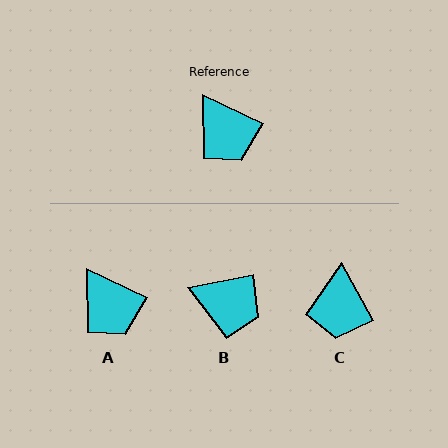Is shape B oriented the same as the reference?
No, it is off by about 37 degrees.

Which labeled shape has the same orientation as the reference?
A.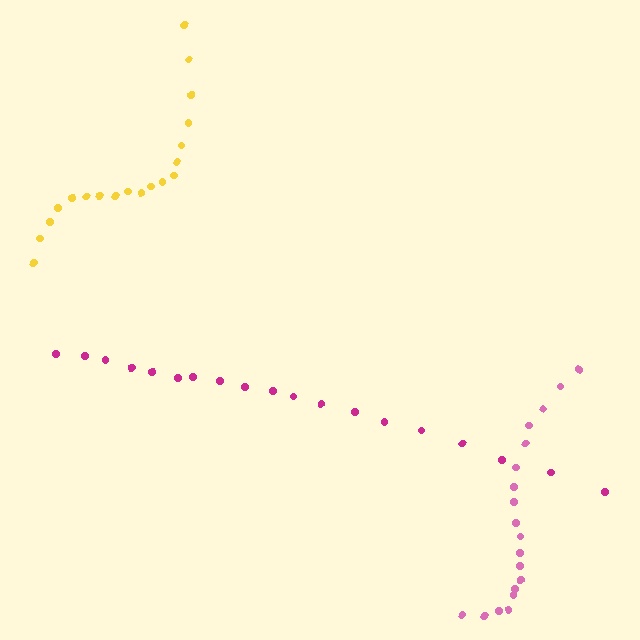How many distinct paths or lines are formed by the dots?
There are 3 distinct paths.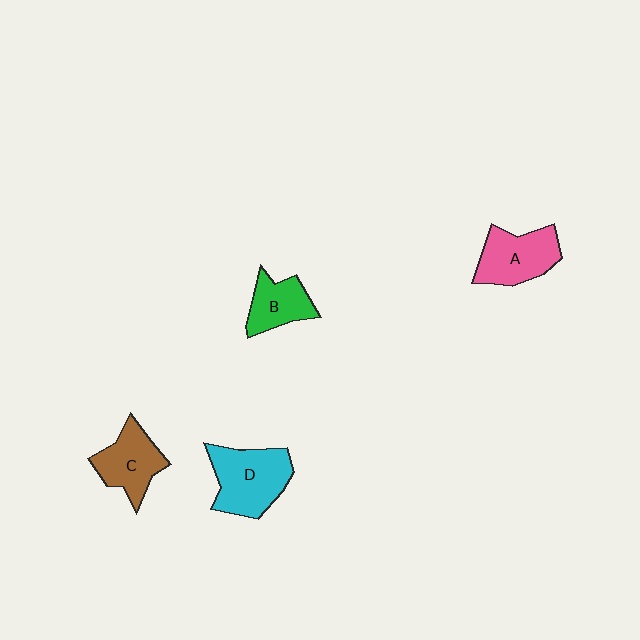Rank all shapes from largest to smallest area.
From largest to smallest: D (cyan), A (pink), C (brown), B (green).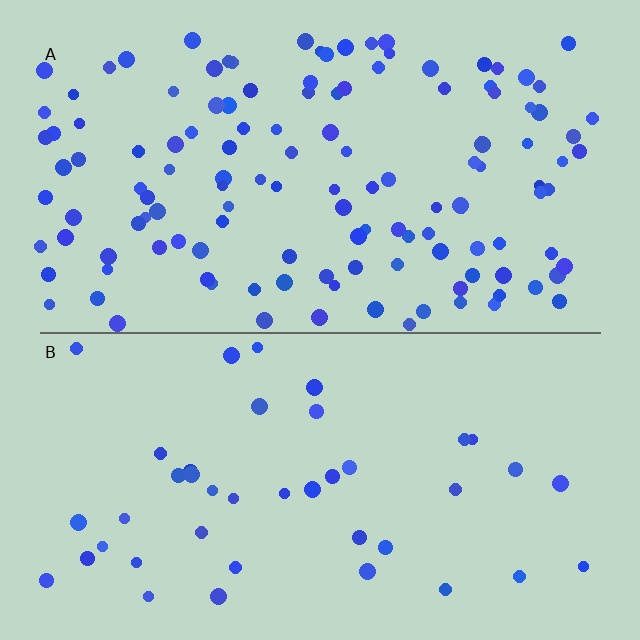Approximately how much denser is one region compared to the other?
Approximately 3.1× — region A over region B.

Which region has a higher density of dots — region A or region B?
A (the top).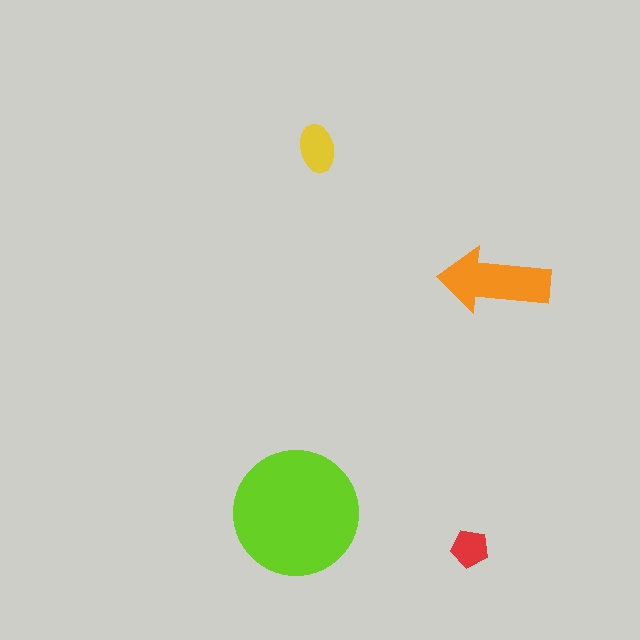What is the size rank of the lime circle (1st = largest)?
1st.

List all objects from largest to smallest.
The lime circle, the orange arrow, the yellow ellipse, the red pentagon.